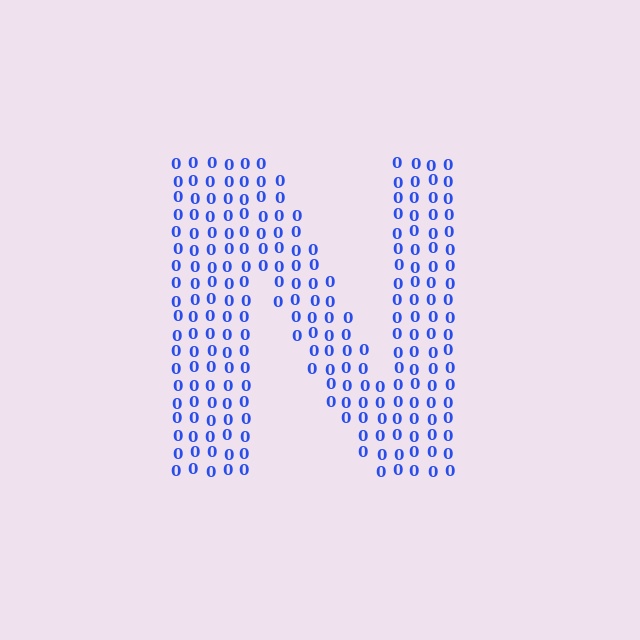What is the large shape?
The large shape is the letter N.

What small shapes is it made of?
It is made of small digit 0's.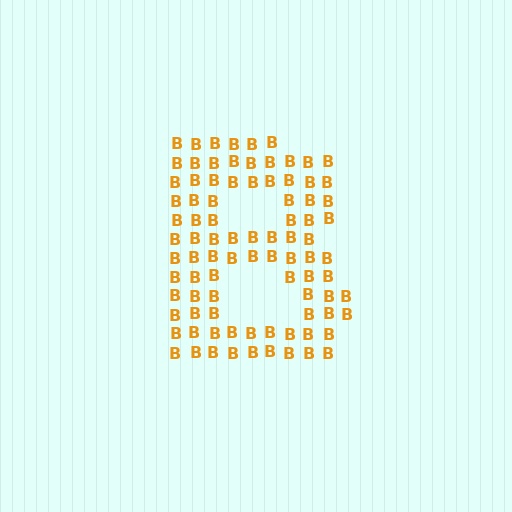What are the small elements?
The small elements are letter B's.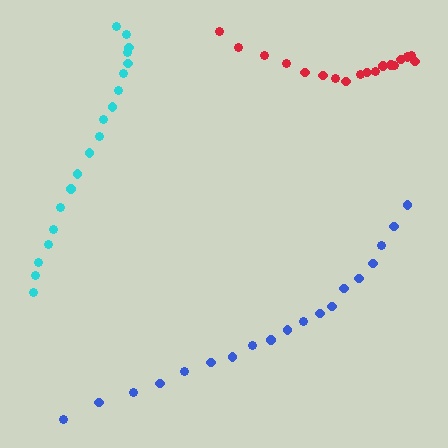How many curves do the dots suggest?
There are 3 distinct paths.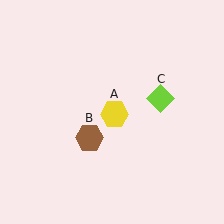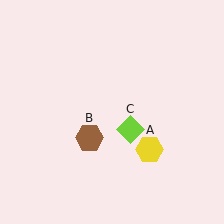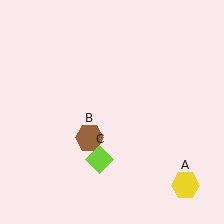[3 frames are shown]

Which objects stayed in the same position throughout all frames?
Brown hexagon (object B) remained stationary.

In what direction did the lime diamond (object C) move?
The lime diamond (object C) moved down and to the left.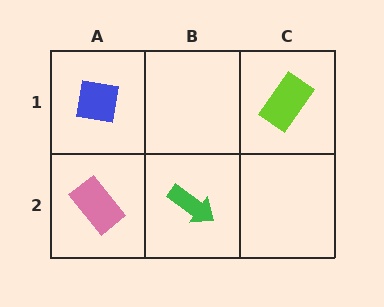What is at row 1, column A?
A blue square.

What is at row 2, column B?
A green arrow.